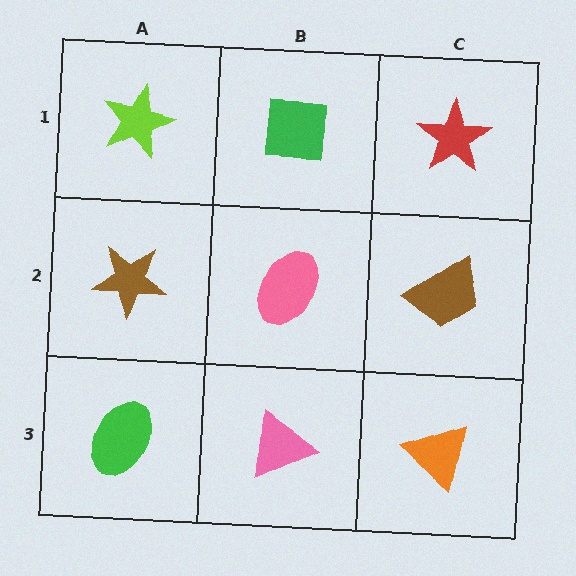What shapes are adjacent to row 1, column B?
A pink ellipse (row 2, column B), a lime star (row 1, column A), a red star (row 1, column C).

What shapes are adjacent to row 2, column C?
A red star (row 1, column C), an orange triangle (row 3, column C), a pink ellipse (row 2, column B).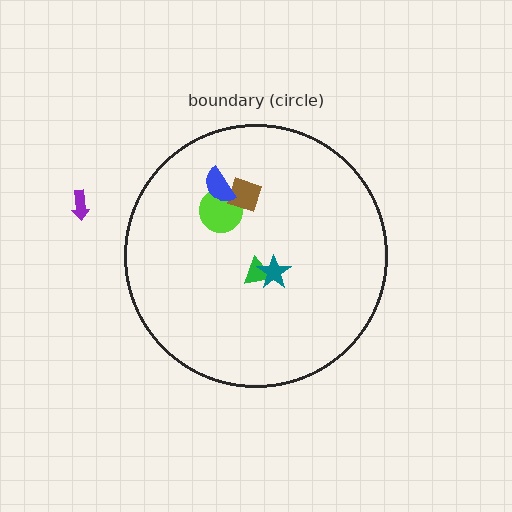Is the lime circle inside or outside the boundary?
Inside.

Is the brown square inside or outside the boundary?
Inside.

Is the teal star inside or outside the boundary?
Inside.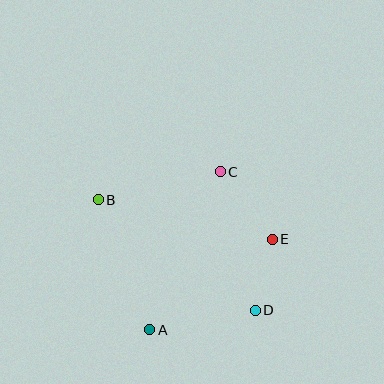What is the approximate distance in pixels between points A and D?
The distance between A and D is approximately 107 pixels.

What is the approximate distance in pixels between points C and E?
The distance between C and E is approximately 85 pixels.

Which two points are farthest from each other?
Points B and D are farthest from each other.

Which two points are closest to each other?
Points D and E are closest to each other.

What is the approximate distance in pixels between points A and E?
The distance between A and E is approximately 152 pixels.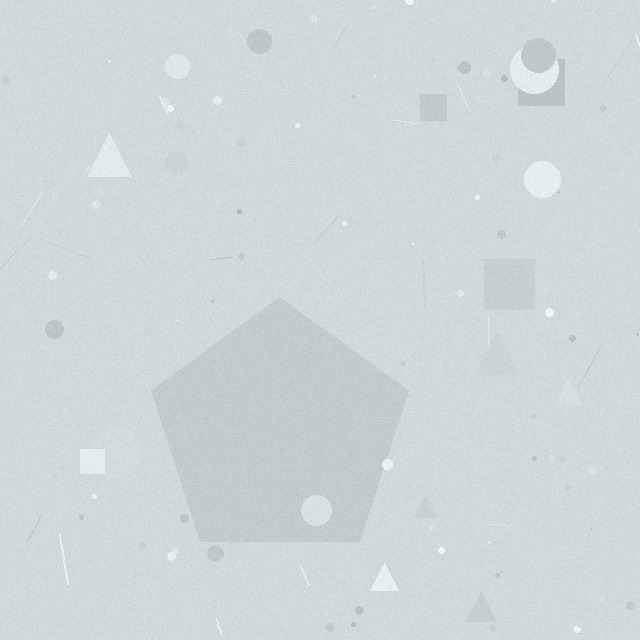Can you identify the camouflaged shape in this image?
The camouflaged shape is a pentagon.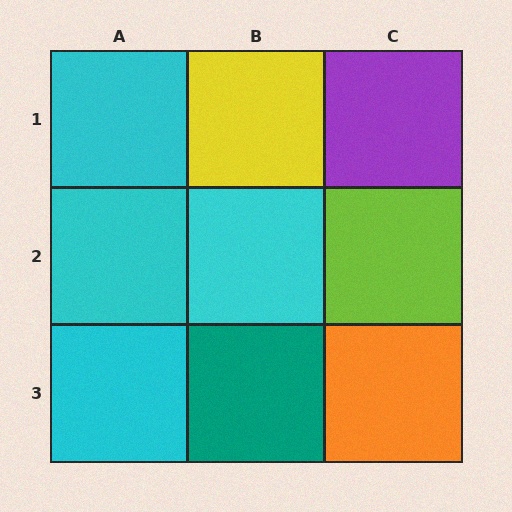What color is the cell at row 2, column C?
Lime.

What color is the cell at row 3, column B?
Teal.